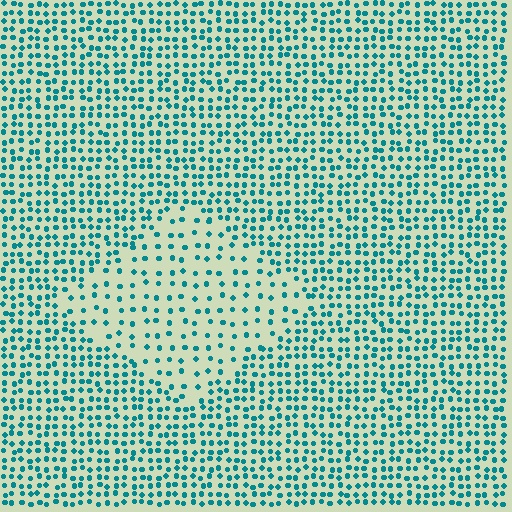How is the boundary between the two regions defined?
The boundary is defined by a change in element density (approximately 2.2x ratio). All elements are the same color, size, and shape.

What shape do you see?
I see a diamond.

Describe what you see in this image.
The image contains small teal elements arranged at two different densities. A diamond-shaped region is visible where the elements are less densely packed than the surrounding area.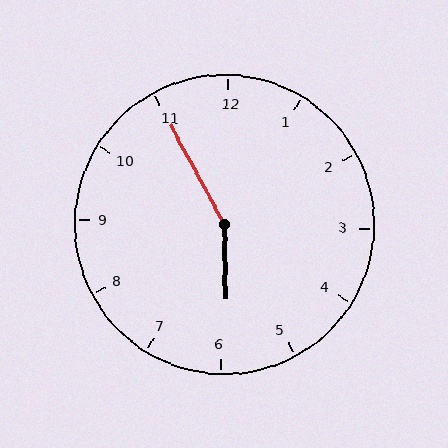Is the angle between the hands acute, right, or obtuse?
It is obtuse.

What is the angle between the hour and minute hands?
Approximately 152 degrees.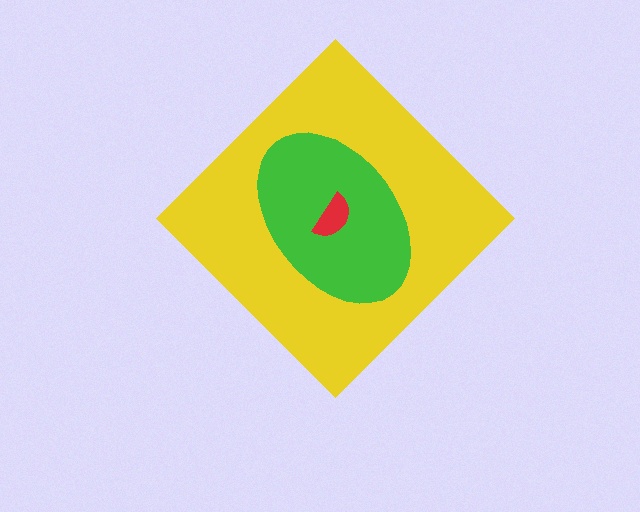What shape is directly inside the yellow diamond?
The green ellipse.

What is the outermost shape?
The yellow diamond.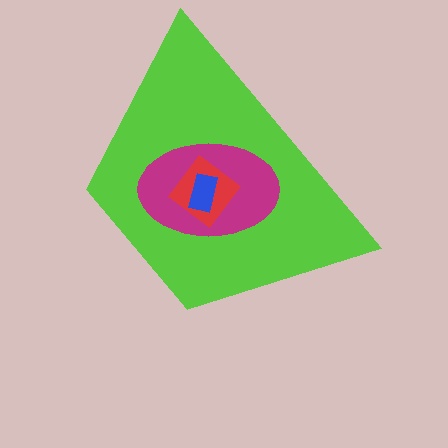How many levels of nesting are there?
4.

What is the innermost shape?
The blue rectangle.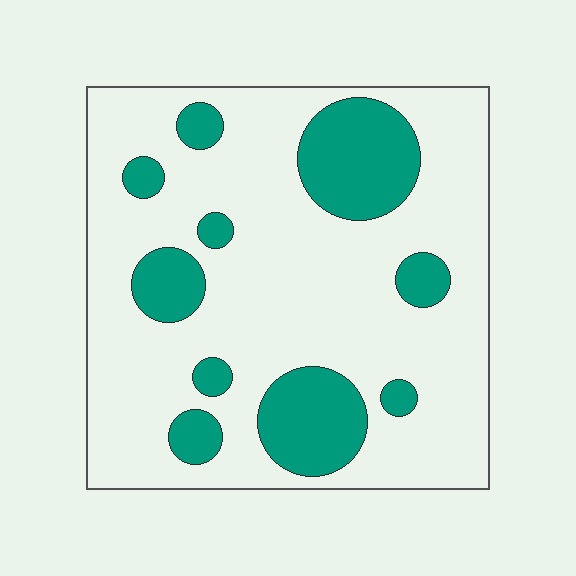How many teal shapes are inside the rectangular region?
10.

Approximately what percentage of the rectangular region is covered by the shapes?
Approximately 25%.